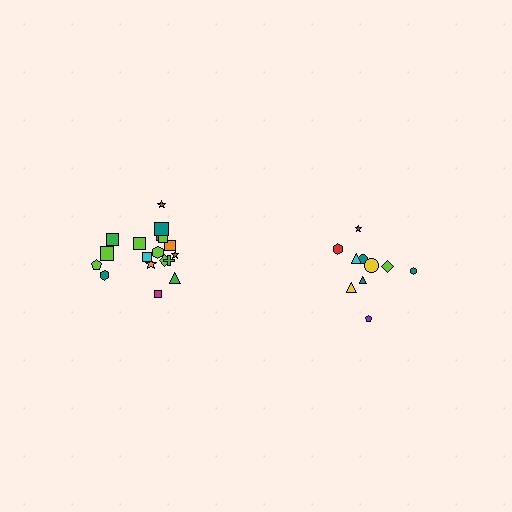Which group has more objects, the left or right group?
The left group.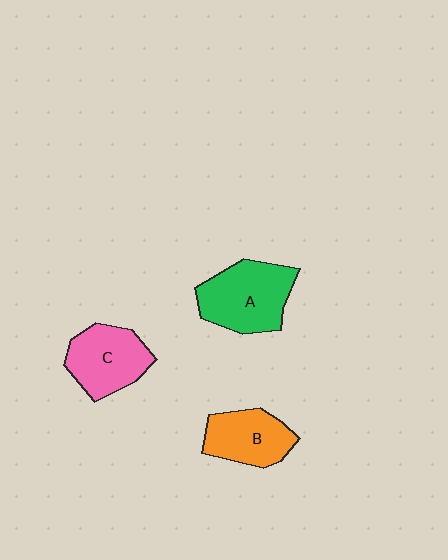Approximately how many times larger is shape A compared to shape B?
Approximately 1.4 times.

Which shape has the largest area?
Shape A (green).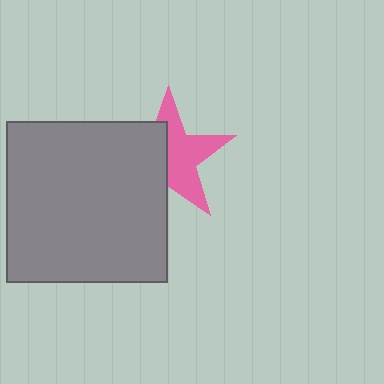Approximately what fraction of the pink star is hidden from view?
Roughly 46% of the pink star is hidden behind the gray square.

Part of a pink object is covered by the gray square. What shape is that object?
It is a star.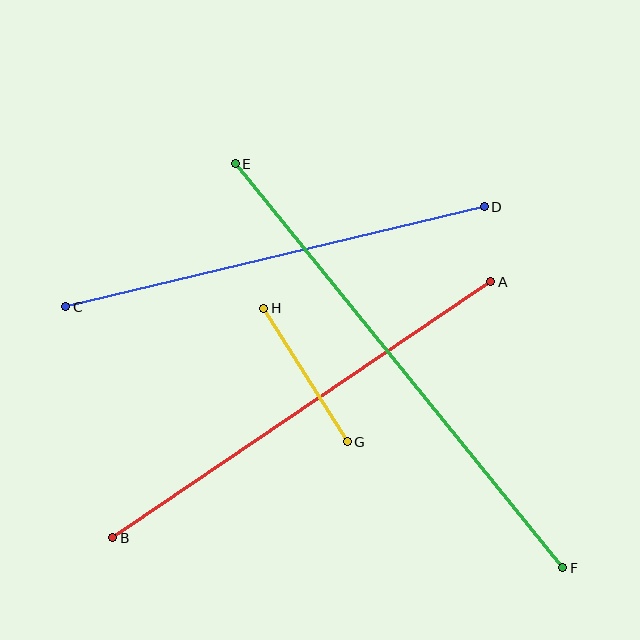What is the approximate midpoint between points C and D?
The midpoint is at approximately (275, 257) pixels.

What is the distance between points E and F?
The distance is approximately 520 pixels.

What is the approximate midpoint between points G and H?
The midpoint is at approximately (305, 375) pixels.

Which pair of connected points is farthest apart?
Points E and F are farthest apart.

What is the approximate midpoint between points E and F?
The midpoint is at approximately (399, 366) pixels.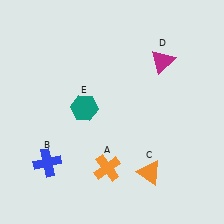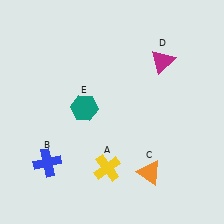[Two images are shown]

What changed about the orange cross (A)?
In Image 1, A is orange. In Image 2, it changed to yellow.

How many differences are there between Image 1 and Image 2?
There is 1 difference between the two images.